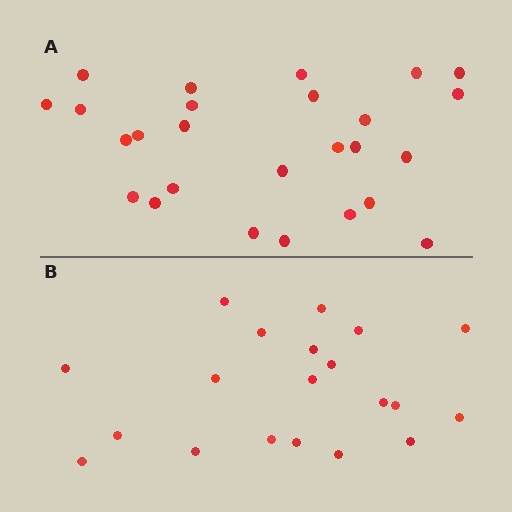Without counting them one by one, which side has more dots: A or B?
Region A (the top region) has more dots.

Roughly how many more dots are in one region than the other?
Region A has about 6 more dots than region B.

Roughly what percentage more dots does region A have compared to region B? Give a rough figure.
About 30% more.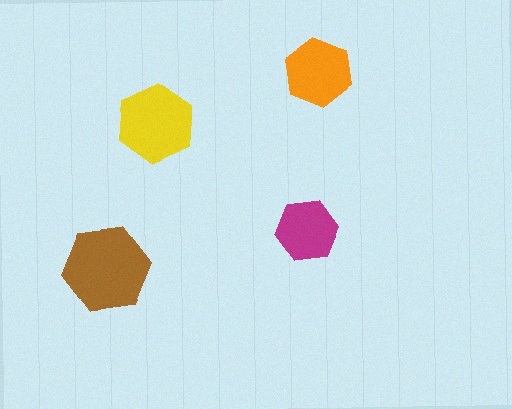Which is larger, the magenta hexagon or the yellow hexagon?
The yellow one.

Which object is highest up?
The orange hexagon is topmost.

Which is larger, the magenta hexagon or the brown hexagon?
The brown one.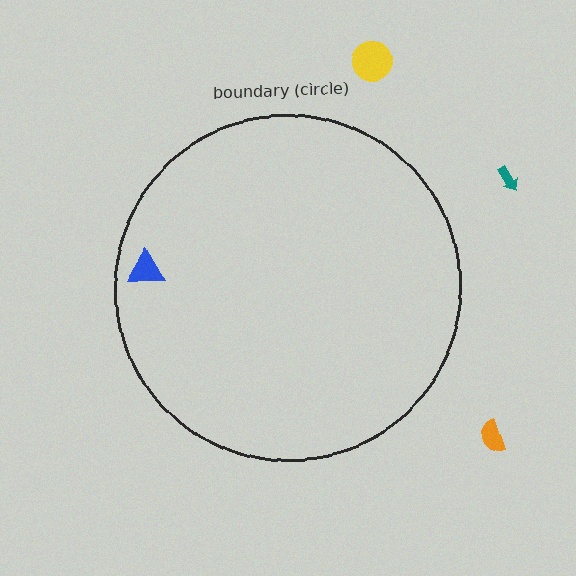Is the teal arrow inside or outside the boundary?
Outside.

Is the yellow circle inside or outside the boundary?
Outside.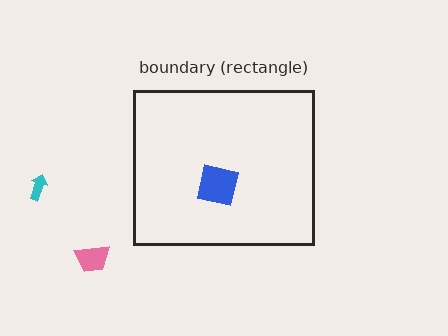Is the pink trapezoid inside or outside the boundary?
Outside.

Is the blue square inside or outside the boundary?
Inside.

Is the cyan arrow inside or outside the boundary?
Outside.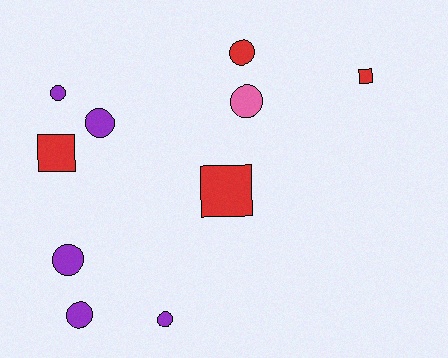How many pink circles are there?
There is 1 pink circle.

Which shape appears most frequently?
Circle, with 7 objects.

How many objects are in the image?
There are 10 objects.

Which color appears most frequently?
Purple, with 5 objects.